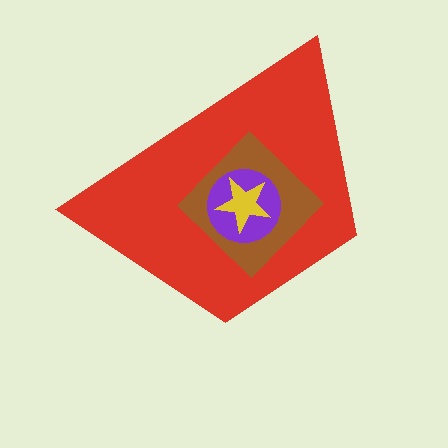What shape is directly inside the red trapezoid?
The brown diamond.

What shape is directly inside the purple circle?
The yellow star.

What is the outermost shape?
The red trapezoid.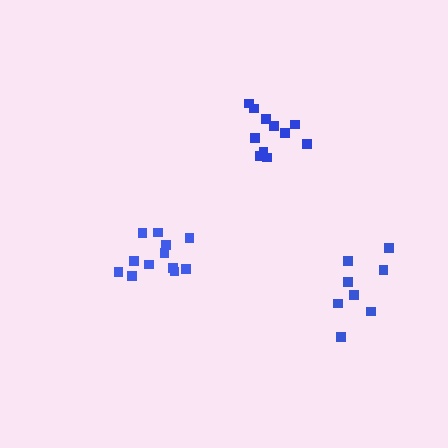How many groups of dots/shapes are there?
There are 3 groups.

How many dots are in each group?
Group 1: 8 dots, Group 2: 12 dots, Group 3: 11 dots (31 total).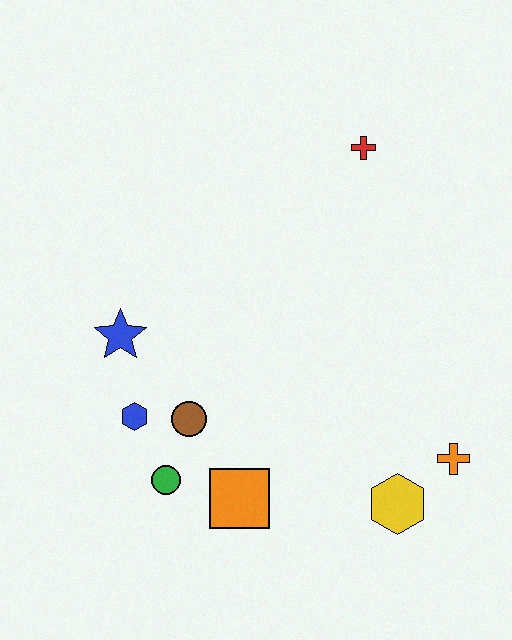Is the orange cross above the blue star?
No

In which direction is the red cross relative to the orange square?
The red cross is above the orange square.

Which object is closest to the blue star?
The blue hexagon is closest to the blue star.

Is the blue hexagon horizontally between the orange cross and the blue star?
Yes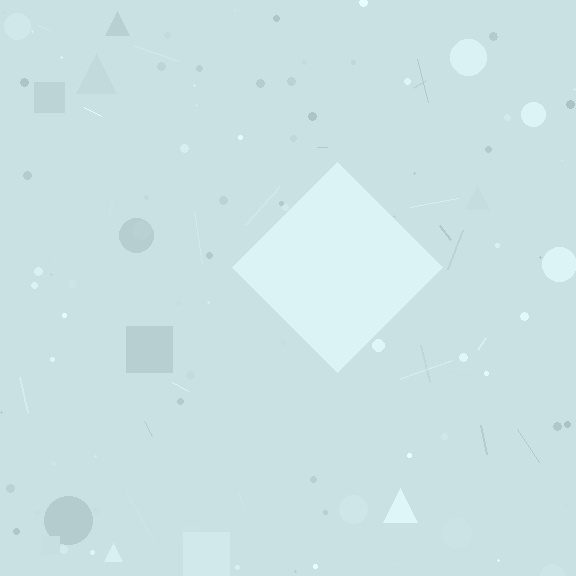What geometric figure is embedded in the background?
A diamond is embedded in the background.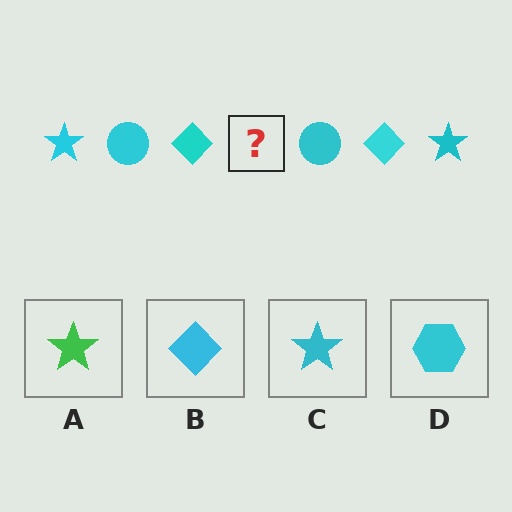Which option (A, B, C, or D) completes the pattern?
C.